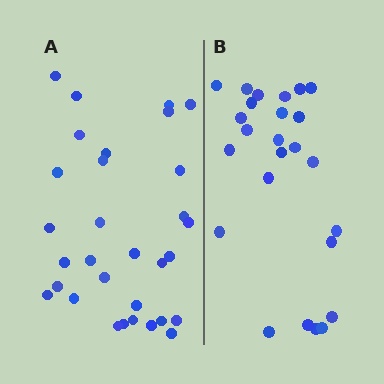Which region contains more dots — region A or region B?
Region A (the left region) has more dots.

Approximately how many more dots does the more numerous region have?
Region A has about 6 more dots than region B.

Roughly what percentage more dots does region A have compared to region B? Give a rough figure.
About 25% more.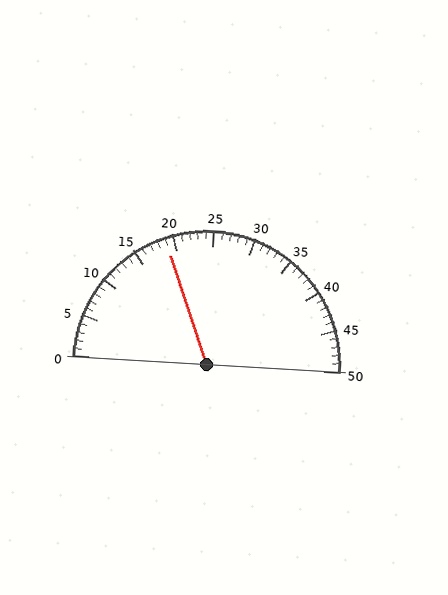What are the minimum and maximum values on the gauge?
The gauge ranges from 0 to 50.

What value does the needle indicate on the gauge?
The needle indicates approximately 19.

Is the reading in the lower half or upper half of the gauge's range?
The reading is in the lower half of the range (0 to 50).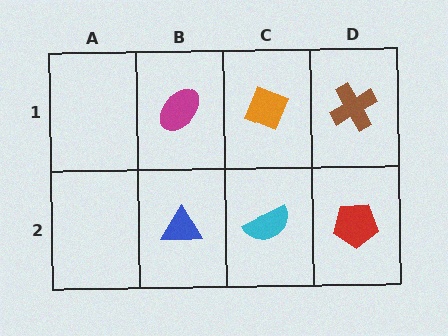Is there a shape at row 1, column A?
No, that cell is empty.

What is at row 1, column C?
An orange diamond.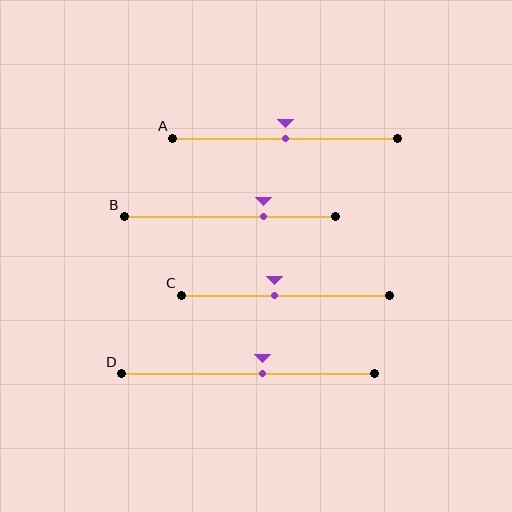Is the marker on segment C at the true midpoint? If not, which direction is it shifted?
No, the marker on segment C is shifted to the left by about 5% of the segment length.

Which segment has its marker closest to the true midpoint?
Segment A has its marker closest to the true midpoint.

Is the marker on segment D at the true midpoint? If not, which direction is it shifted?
No, the marker on segment D is shifted to the right by about 6% of the segment length.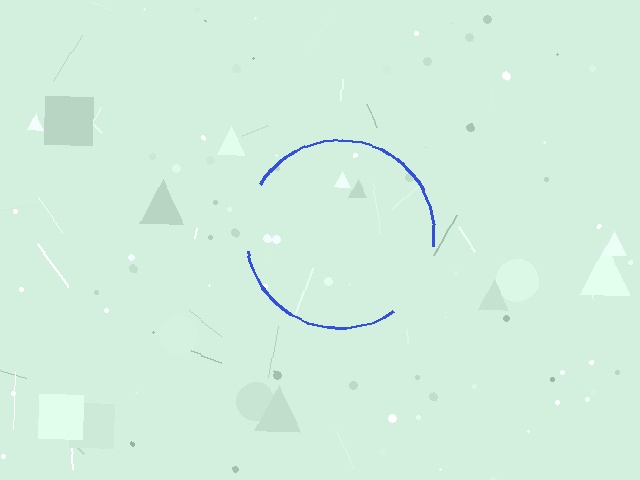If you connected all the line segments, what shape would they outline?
They would outline a circle.